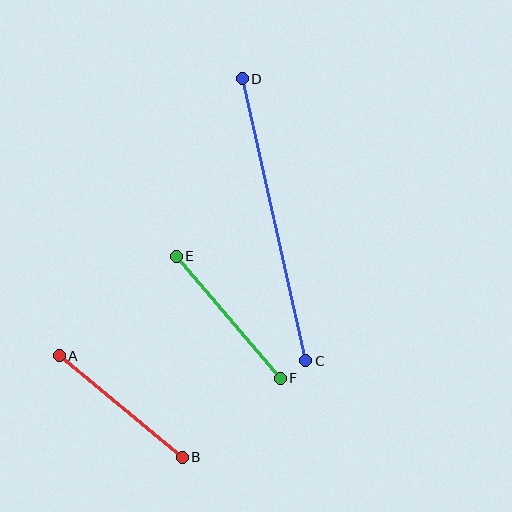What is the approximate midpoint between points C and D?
The midpoint is at approximately (274, 220) pixels.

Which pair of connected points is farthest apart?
Points C and D are farthest apart.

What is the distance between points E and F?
The distance is approximately 160 pixels.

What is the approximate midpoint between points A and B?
The midpoint is at approximately (121, 407) pixels.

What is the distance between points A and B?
The distance is approximately 160 pixels.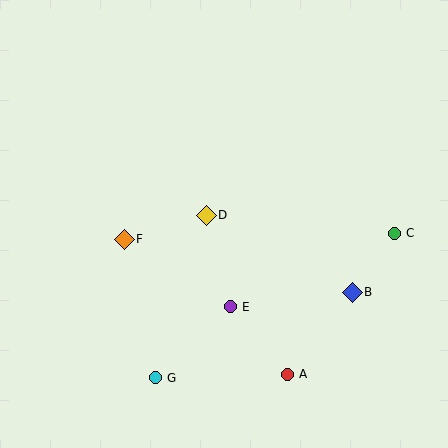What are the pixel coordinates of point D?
Point D is at (206, 215).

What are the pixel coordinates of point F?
Point F is at (124, 239).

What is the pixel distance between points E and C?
The distance between E and C is 180 pixels.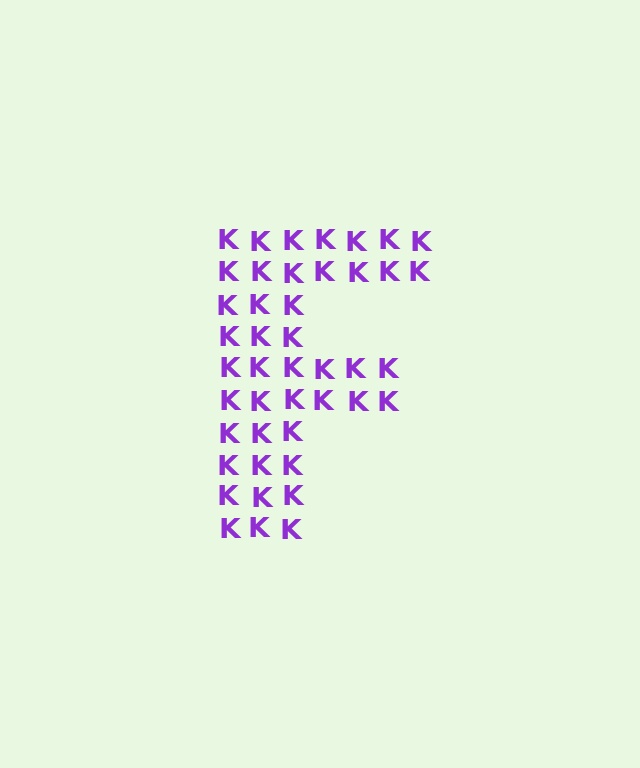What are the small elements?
The small elements are letter K's.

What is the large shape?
The large shape is the letter F.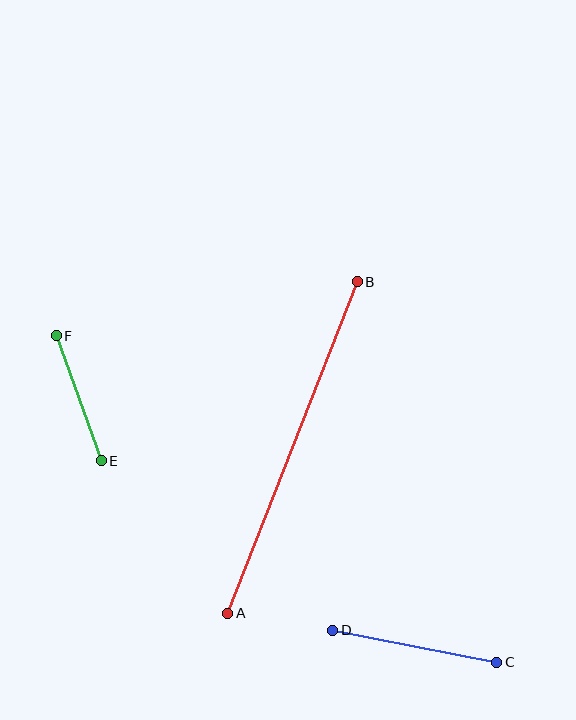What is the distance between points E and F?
The distance is approximately 133 pixels.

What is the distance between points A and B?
The distance is approximately 356 pixels.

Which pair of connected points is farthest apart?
Points A and B are farthest apart.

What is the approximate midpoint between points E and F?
The midpoint is at approximately (79, 398) pixels.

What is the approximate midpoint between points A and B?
The midpoint is at approximately (292, 448) pixels.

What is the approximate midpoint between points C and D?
The midpoint is at approximately (415, 646) pixels.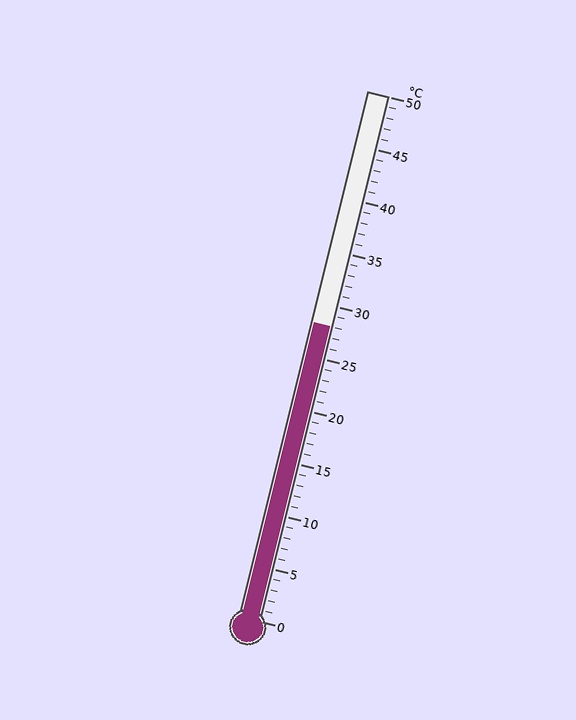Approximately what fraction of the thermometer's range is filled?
The thermometer is filled to approximately 55% of its range.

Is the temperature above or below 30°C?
The temperature is below 30°C.